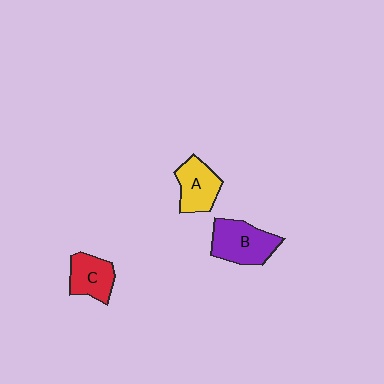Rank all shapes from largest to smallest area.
From largest to smallest: B (purple), A (yellow), C (red).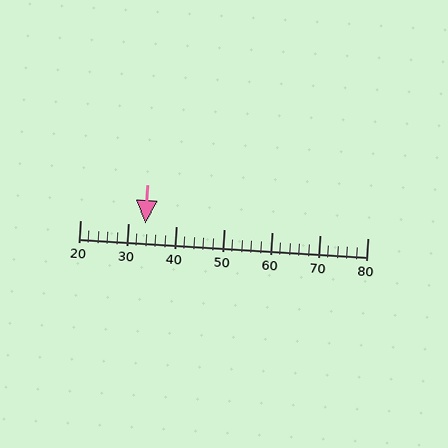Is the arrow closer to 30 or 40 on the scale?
The arrow is closer to 30.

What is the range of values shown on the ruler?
The ruler shows values from 20 to 80.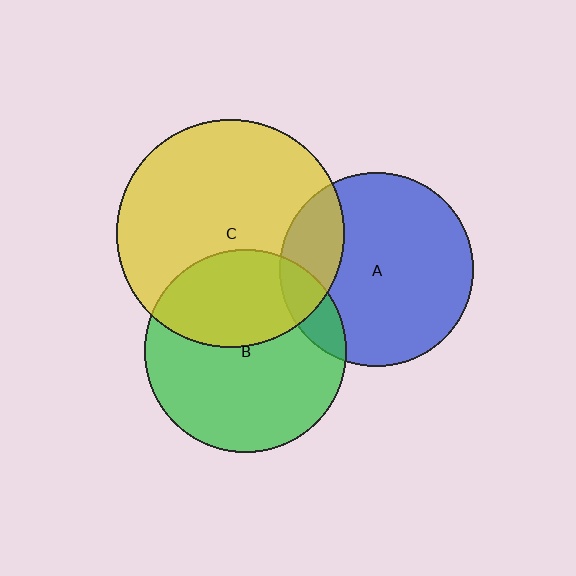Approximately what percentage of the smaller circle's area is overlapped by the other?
Approximately 40%.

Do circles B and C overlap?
Yes.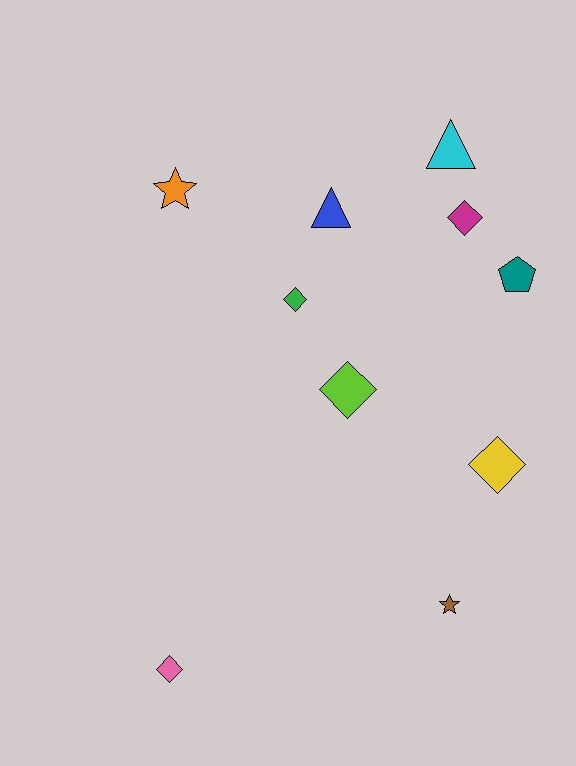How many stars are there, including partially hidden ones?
There are 2 stars.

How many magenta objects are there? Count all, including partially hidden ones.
There is 1 magenta object.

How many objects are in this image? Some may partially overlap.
There are 10 objects.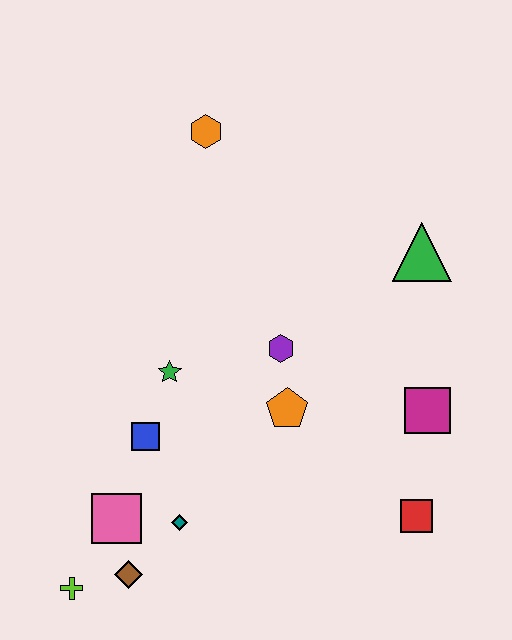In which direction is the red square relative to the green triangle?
The red square is below the green triangle.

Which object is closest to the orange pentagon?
The purple hexagon is closest to the orange pentagon.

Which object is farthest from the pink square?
The green triangle is farthest from the pink square.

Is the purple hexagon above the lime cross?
Yes